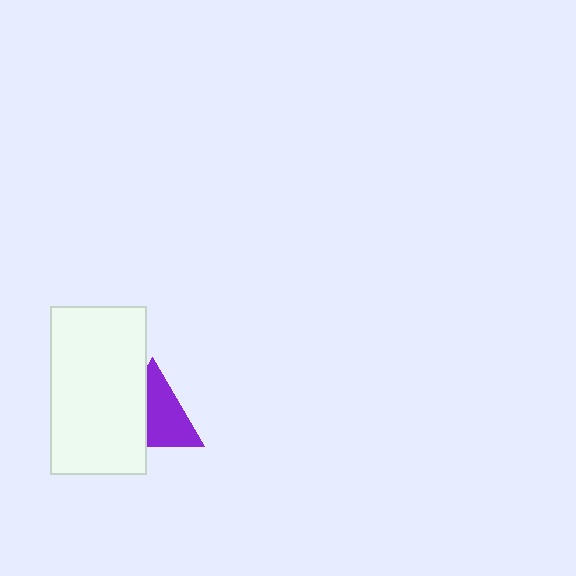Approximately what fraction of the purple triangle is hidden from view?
Roughly 40% of the purple triangle is hidden behind the white rectangle.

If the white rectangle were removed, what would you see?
You would see the complete purple triangle.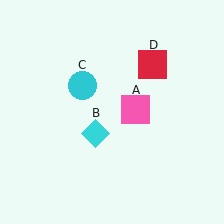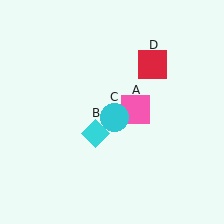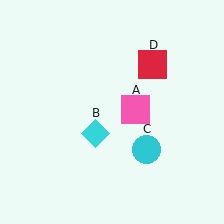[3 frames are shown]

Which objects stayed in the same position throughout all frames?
Pink square (object A) and cyan diamond (object B) and red square (object D) remained stationary.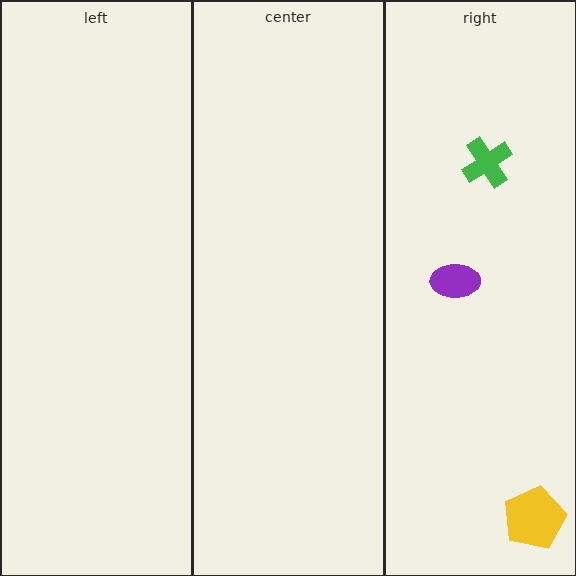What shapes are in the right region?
The yellow pentagon, the purple ellipse, the green cross.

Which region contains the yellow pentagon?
The right region.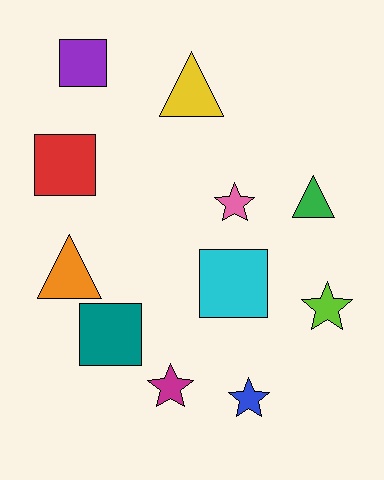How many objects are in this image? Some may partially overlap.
There are 11 objects.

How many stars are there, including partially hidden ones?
There are 4 stars.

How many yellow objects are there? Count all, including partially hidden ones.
There is 1 yellow object.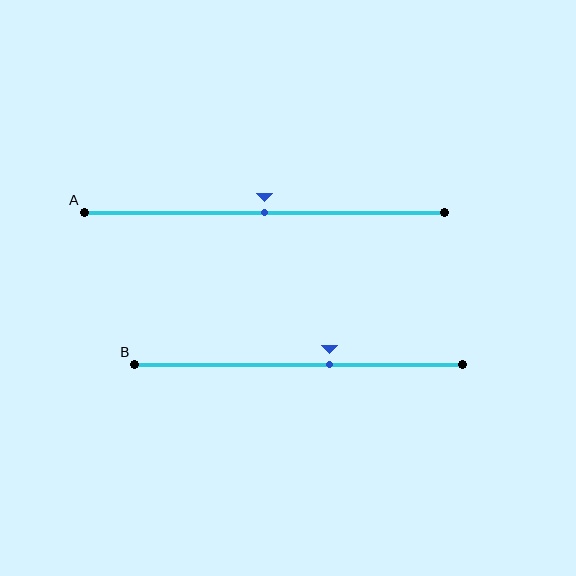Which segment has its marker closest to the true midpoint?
Segment A has its marker closest to the true midpoint.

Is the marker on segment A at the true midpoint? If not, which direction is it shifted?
Yes, the marker on segment A is at the true midpoint.